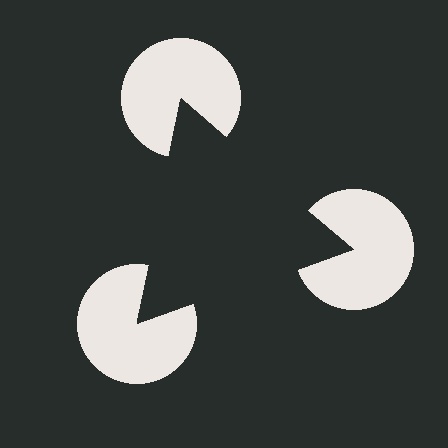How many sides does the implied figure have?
3 sides.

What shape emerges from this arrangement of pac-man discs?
An illusory triangle — its edges are inferred from the aligned wedge cuts in the pac-man discs, not physically drawn.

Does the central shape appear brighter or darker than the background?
It typically appears slightly darker than the background, even though no actual brightness change is drawn.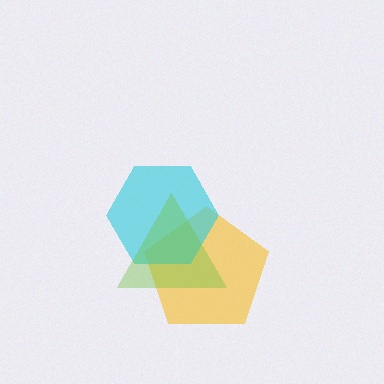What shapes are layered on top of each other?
The layered shapes are: a yellow pentagon, a cyan hexagon, a lime triangle.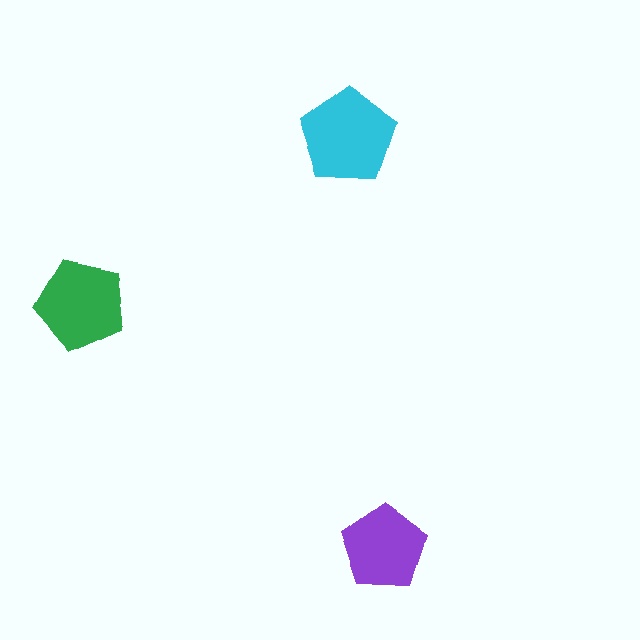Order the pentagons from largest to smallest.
the cyan one, the green one, the purple one.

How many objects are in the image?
There are 3 objects in the image.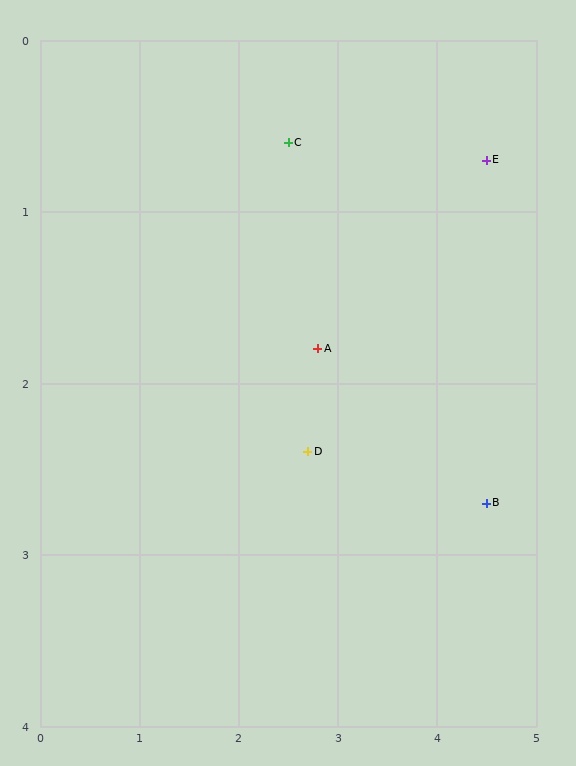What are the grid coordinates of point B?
Point B is at approximately (4.5, 2.7).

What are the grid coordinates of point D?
Point D is at approximately (2.7, 2.4).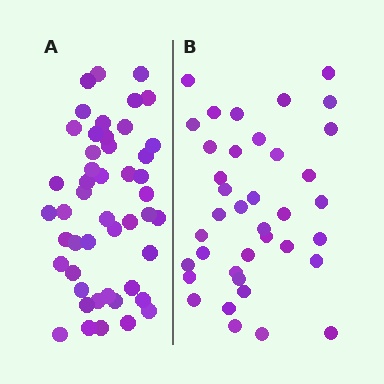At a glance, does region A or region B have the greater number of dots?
Region A (the left region) has more dots.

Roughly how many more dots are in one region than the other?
Region A has roughly 10 or so more dots than region B.